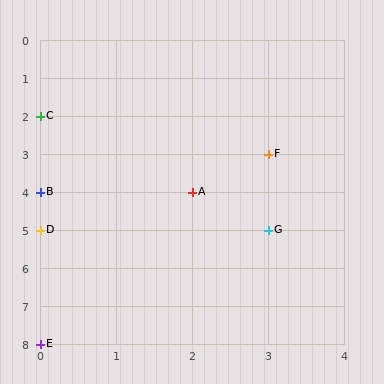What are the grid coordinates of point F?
Point F is at grid coordinates (3, 3).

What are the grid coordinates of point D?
Point D is at grid coordinates (0, 5).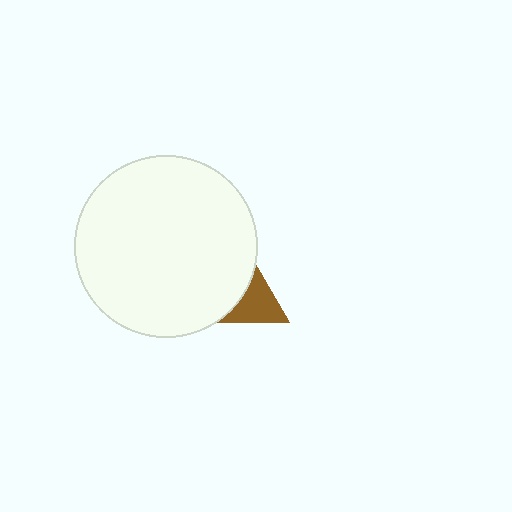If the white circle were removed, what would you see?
You would see the complete brown triangle.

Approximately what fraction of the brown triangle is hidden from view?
Roughly 59% of the brown triangle is hidden behind the white circle.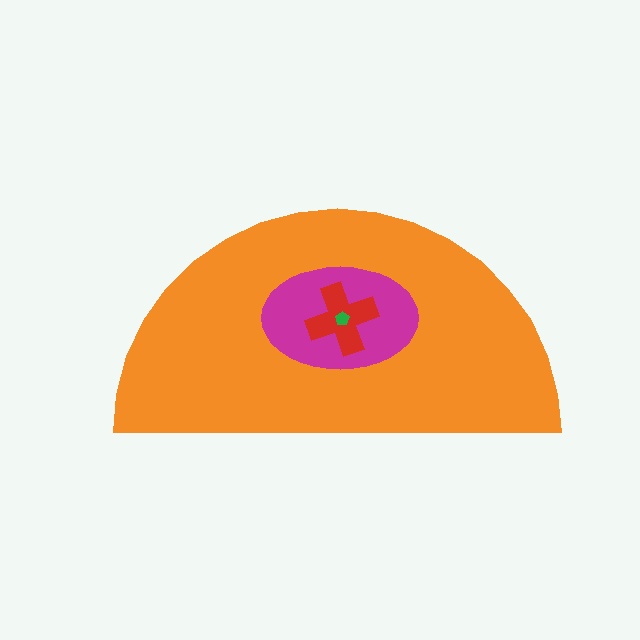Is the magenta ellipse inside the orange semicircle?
Yes.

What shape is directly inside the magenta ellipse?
The red cross.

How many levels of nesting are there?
4.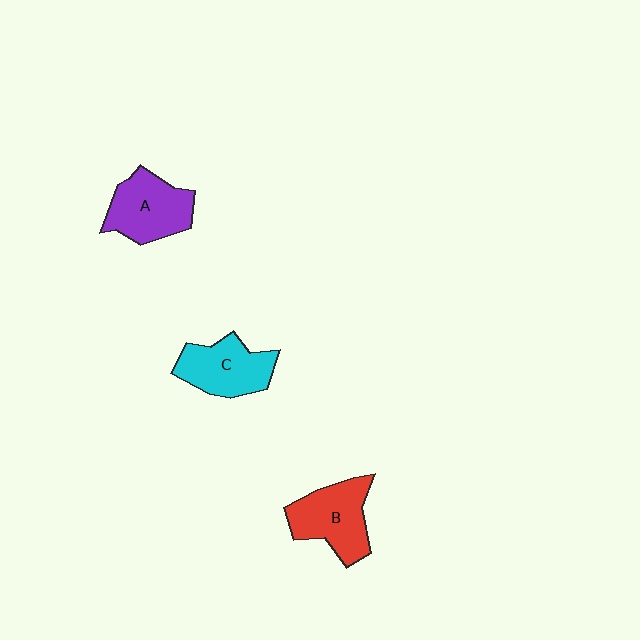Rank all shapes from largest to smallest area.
From largest to smallest: B (red), A (purple), C (cyan).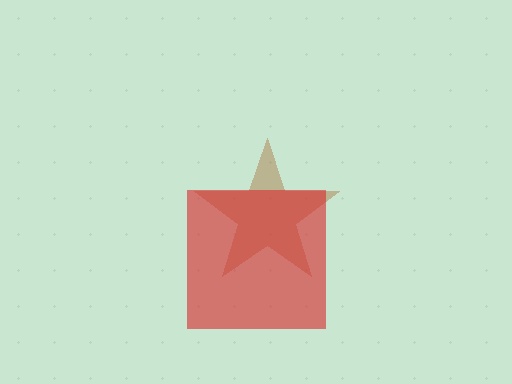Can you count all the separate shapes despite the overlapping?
Yes, there are 2 separate shapes.